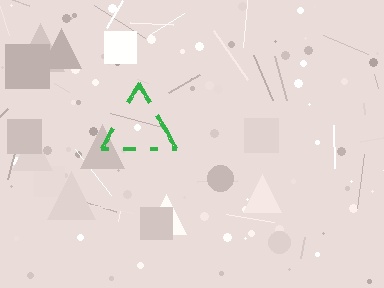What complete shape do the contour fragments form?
The contour fragments form a triangle.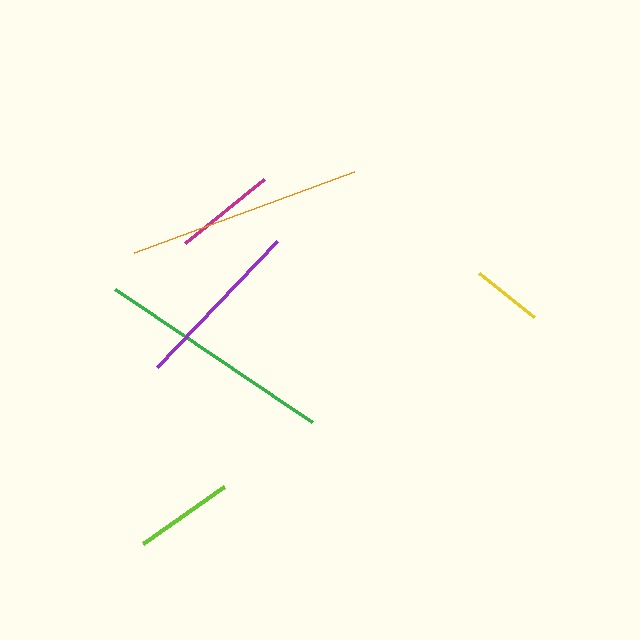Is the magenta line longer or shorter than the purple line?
The purple line is longer than the magenta line.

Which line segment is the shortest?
The yellow line is the shortest at approximately 70 pixels.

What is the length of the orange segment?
The orange segment is approximately 234 pixels long.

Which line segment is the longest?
The green line is the longest at approximately 238 pixels.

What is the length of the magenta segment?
The magenta segment is approximately 102 pixels long.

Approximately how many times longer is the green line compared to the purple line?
The green line is approximately 1.4 times the length of the purple line.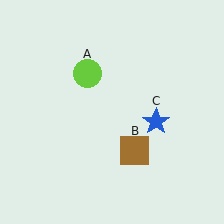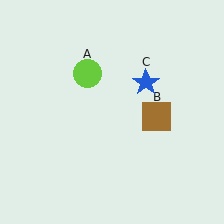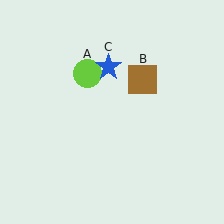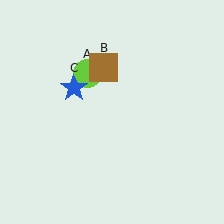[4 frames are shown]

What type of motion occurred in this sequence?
The brown square (object B), blue star (object C) rotated counterclockwise around the center of the scene.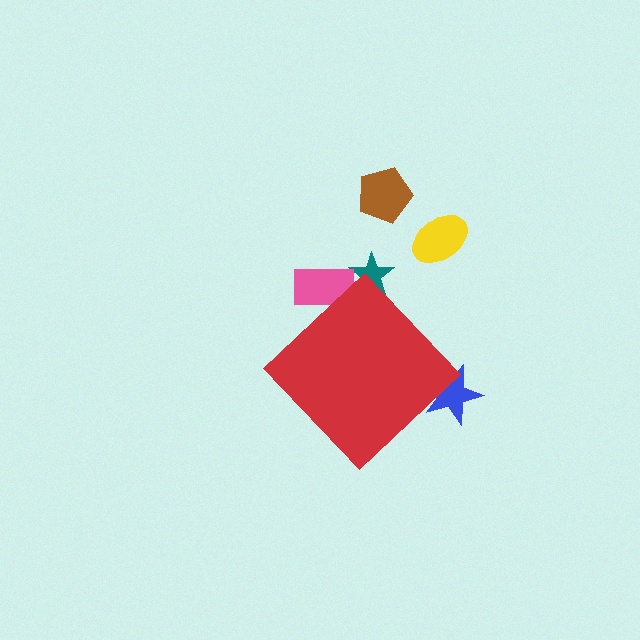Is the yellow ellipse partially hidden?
No, the yellow ellipse is fully visible.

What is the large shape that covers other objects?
A red diamond.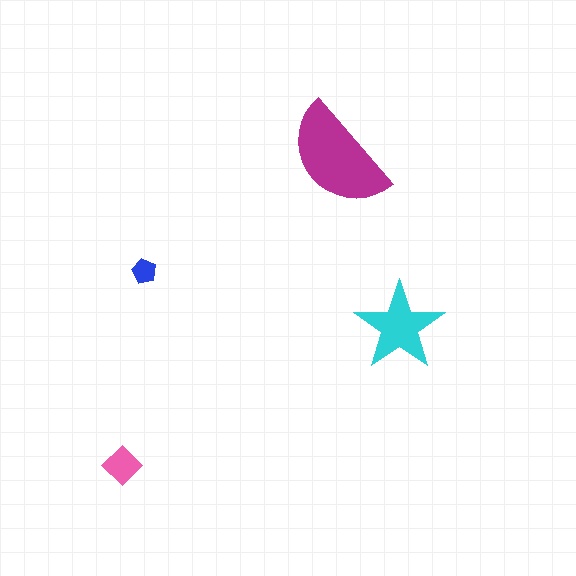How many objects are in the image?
There are 4 objects in the image.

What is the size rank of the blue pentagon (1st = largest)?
4th.